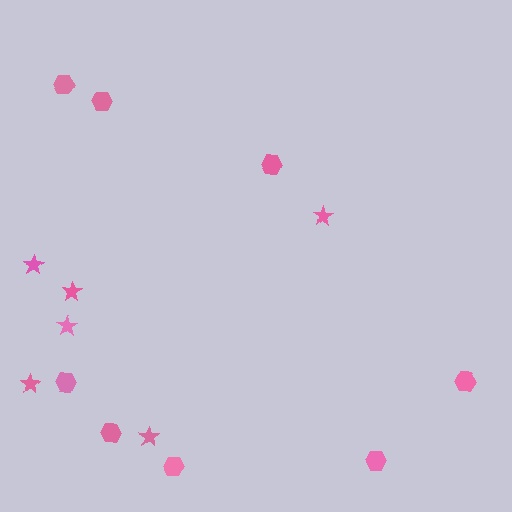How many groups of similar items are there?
There are 2 groups: one group of hexagons (8) and one group of stars (6).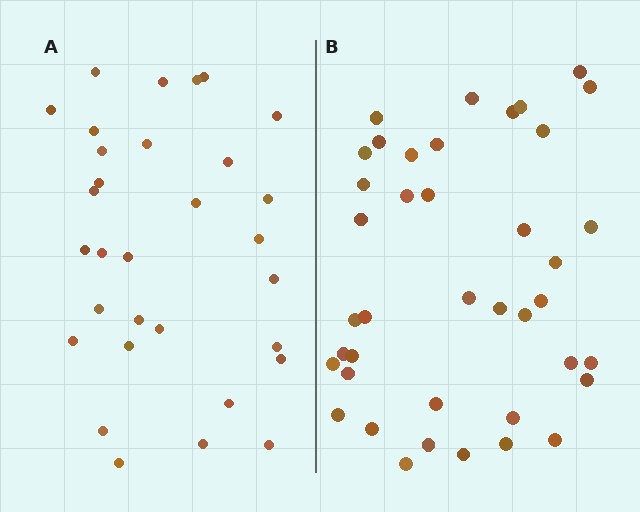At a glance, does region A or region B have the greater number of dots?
Region B (the right region) has more dots.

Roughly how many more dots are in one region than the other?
Region B has roughly 8 or so more dots than region A.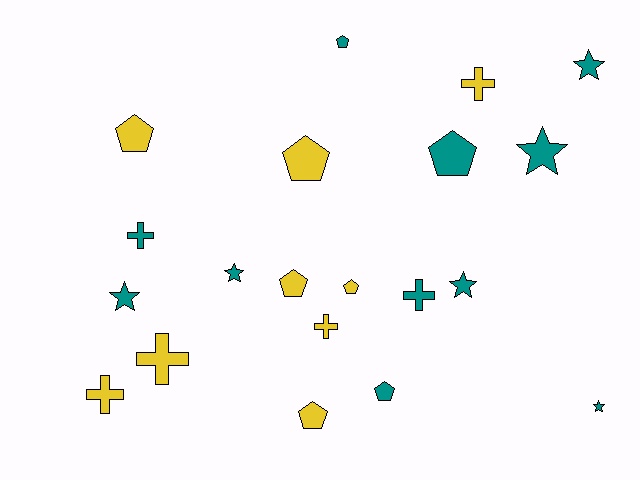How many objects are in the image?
There are 20 objects.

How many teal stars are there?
There are 6 teal stars.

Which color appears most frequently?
Teal, with 11 objects.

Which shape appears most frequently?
Pentagon, with 8 objects.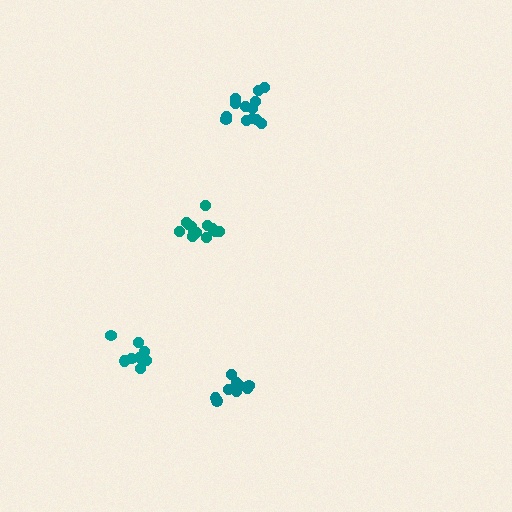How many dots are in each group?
Group 1: 9 dots, Group 2: 13 dots, Group 3: 13 dots, Group 4: 9 dots (44 total).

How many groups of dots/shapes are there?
There are 4 groups.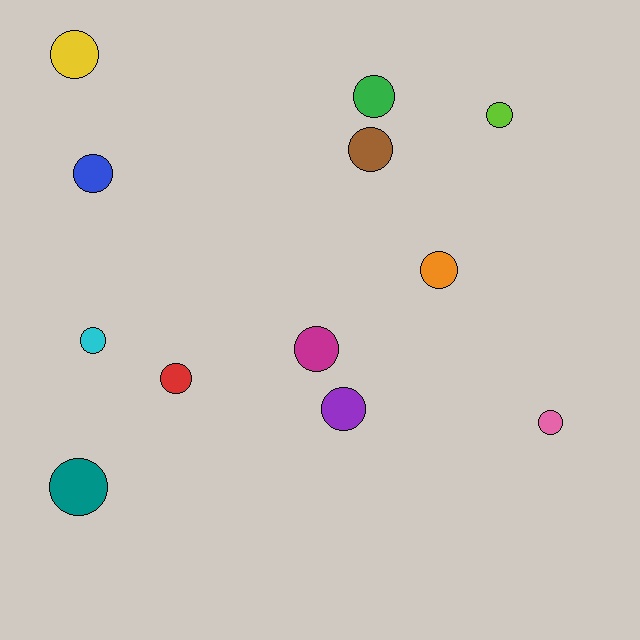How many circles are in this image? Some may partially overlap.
There are 12 circles.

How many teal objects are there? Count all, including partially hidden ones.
There is 1 teal object.